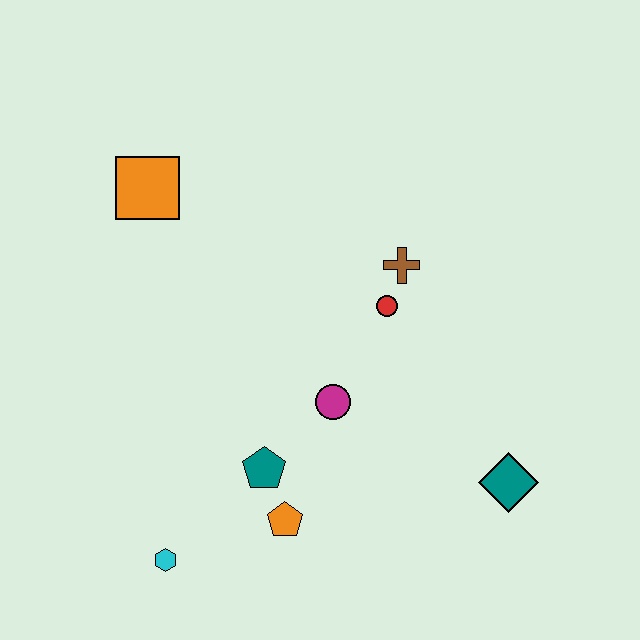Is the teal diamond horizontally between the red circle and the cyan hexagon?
No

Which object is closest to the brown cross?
The red circle is closest to the brown cross.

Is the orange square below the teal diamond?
No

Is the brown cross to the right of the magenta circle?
Yes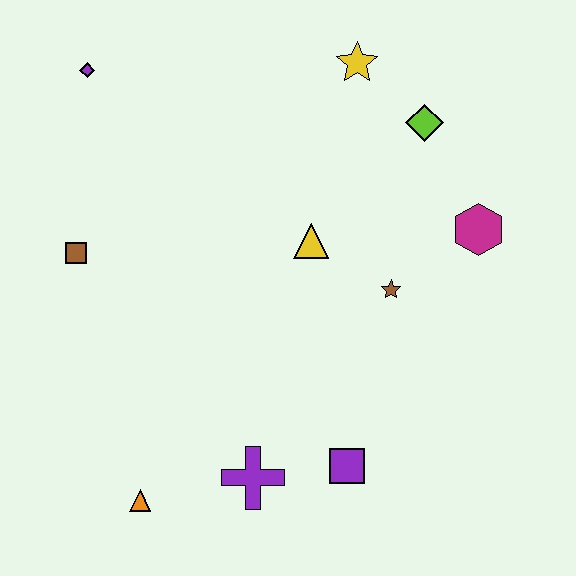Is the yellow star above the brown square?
Yes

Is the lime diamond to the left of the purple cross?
No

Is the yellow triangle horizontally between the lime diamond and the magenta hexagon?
No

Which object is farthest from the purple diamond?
The purple square is farthest from the purple diamond.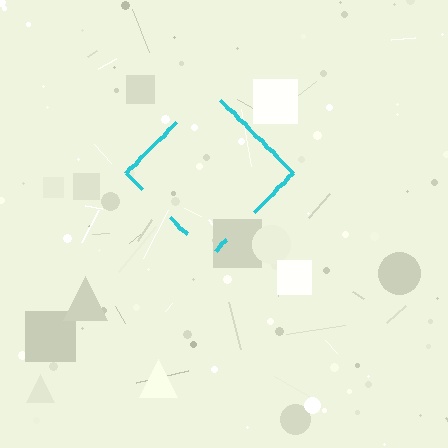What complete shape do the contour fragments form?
The contour fragments form a diamond.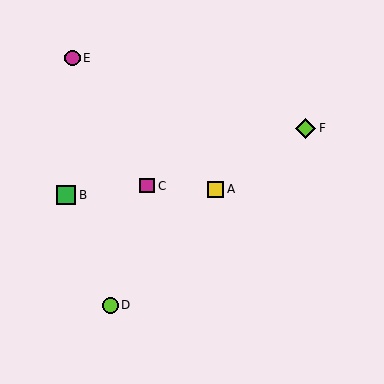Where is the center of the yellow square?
The center of the yellow square is at (216, 189).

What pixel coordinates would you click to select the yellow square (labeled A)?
Click at (216, 189) to select the yellow square A.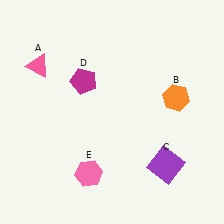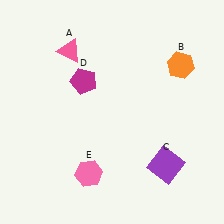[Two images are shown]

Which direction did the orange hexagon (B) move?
The orange hexagon (B) moved up.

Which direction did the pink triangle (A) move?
The pink triangle (A) moved right.